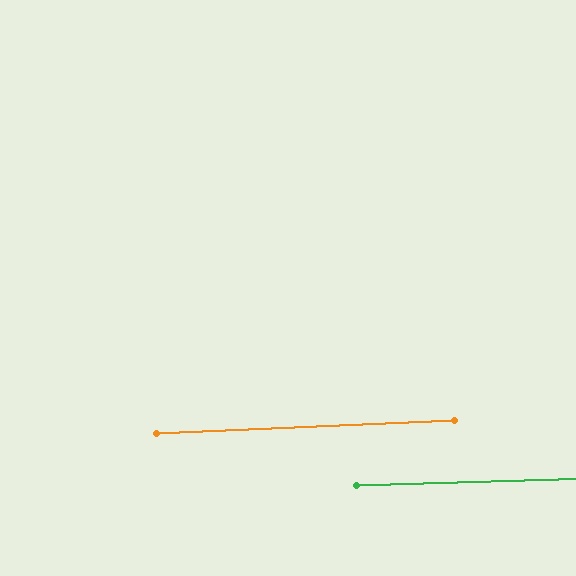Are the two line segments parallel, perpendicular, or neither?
Parallel — their directions differ by only 0.7°.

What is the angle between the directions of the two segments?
Approximately 1 degree.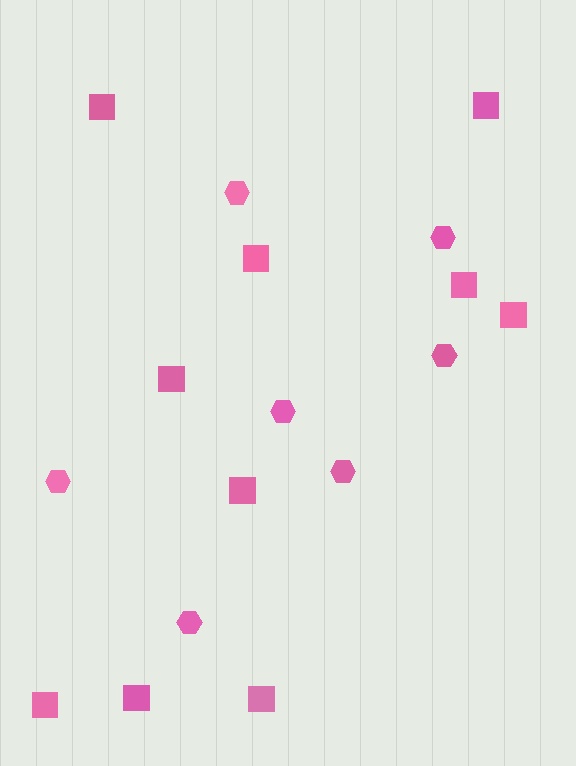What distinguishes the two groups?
There are 2 groups: one group of hexagons (7) and one group of squares (10).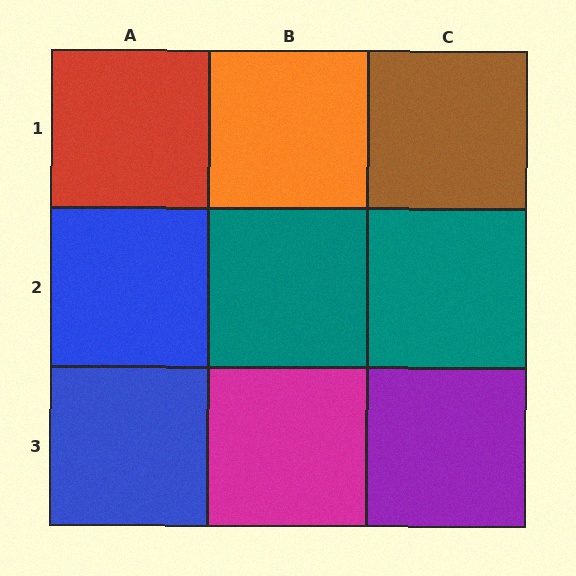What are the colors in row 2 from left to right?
Blue, teal, teal.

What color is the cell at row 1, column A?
Red.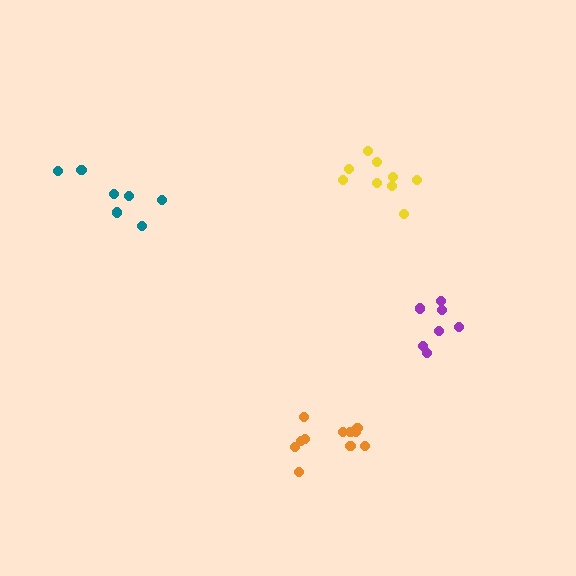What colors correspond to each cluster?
The clusters are colored: purple, orange, yellow, teal.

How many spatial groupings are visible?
There are 4 spatial groupings.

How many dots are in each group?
Group 1: 7 dots, Group 2: 11 dots, Group 3: 9 dots, Group 4: 7 dots (34 total).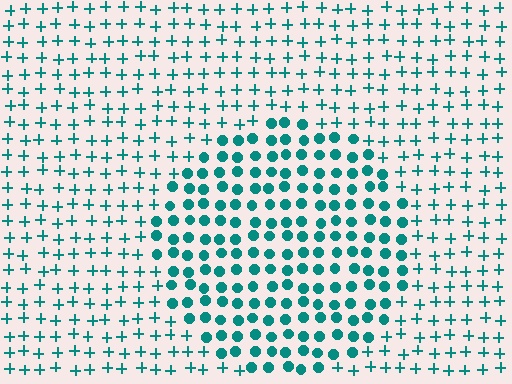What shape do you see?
I see a circle.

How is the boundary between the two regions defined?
The boundary is defined by a change in element shape: circles inside vs. plus signs outside. All elements share the same color and spacing.